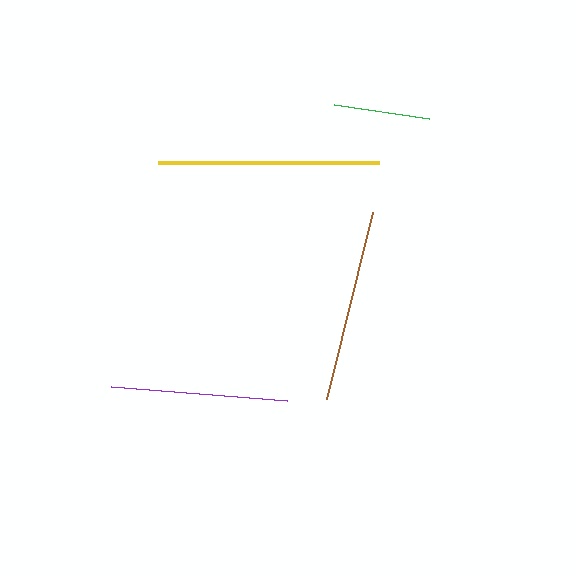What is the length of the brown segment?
The brown segment is approximately 192 pixels long.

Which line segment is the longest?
The yellow line is the longest at approximately 221 pixels.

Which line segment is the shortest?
The green line is the shortest at approximately 96 pixels.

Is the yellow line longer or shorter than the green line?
The yellow line is longer than the green line.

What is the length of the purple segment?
The purple segment is approximately 176 pixels long.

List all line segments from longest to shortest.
From longest to shortest: yellow, brown, purple, green.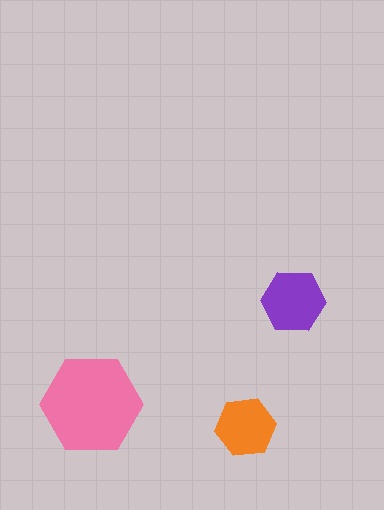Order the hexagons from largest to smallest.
the pink one, the purple one, the orange one.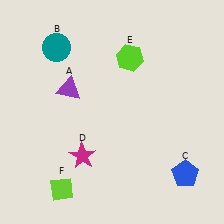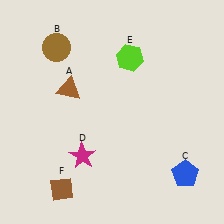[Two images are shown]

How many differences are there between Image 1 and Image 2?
There are 3 differences between the two images.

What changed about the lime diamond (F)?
In Image 1, F is lime. In Image 2, it changed to brown.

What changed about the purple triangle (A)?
In Image 1, A is purple. In Image 2, it changed to brown.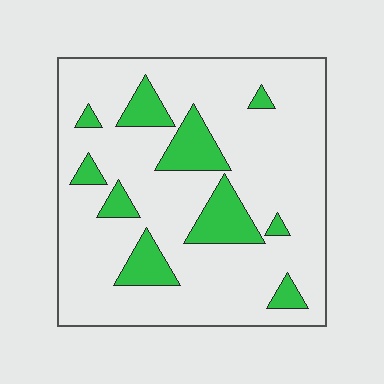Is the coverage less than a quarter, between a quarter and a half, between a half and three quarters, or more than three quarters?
Less than a quarter.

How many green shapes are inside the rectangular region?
10.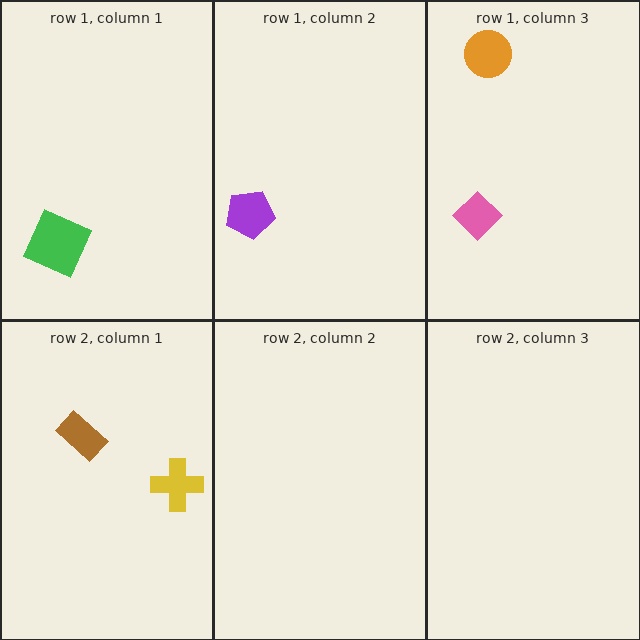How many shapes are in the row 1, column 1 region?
1.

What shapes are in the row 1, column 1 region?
The green square.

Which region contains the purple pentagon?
The row 1, column 2 region.